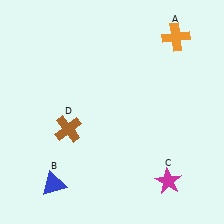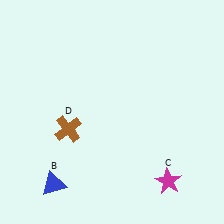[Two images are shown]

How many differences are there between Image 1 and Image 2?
There is 1 difference between the two images.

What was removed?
The orange cross (A) was removed in Image 2.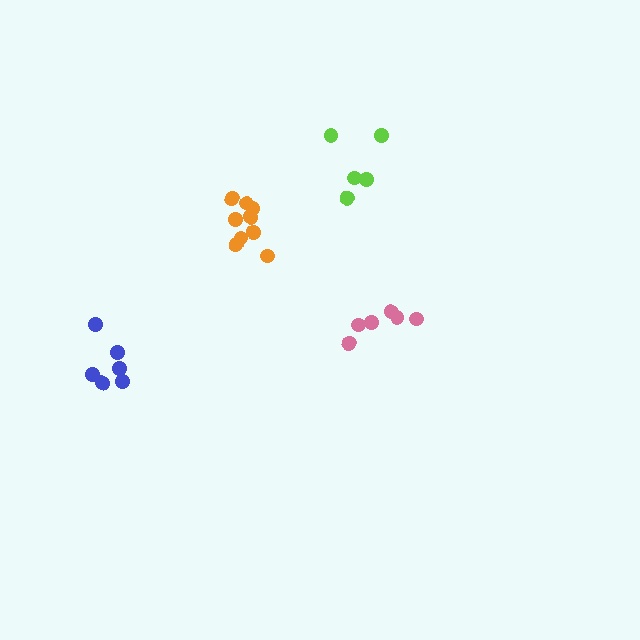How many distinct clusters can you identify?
There are 4 distinct clusters.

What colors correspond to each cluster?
The clusters are colored: blue, lime, pink, orange.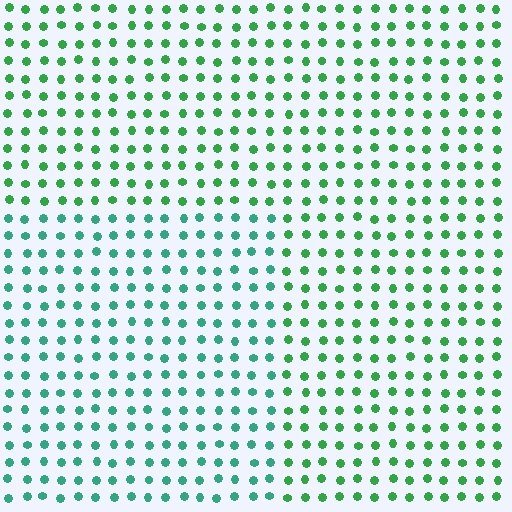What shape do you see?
I see a rectangle.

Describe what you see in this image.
The image is filled with small green elements in a uniform arrangement. A rectangle-shaped region is visible where the elements are tinted to a slightly different hue, forming a subtle color boundary.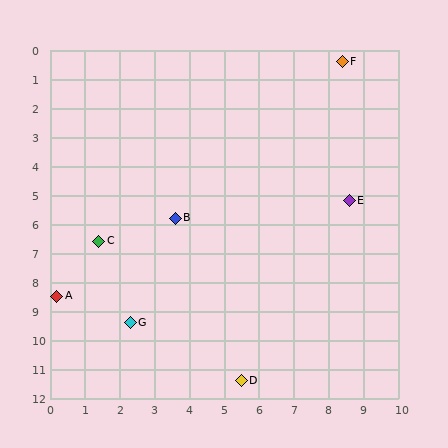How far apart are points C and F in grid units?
Points C and F are about 9.4 grid units apart.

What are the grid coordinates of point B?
Point B is at approximately (3.6, 5.8).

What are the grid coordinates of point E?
Point E is at approximately (8.6, 5.2).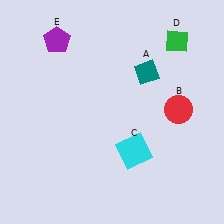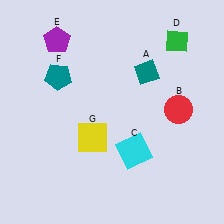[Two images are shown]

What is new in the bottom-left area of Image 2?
A yellow square (G) was added in the bottom-left area of Image 2.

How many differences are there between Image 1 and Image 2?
There are 2 differences between the two images.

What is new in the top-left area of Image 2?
A teal pentagon (F) was added in the top-left area of Image 2.